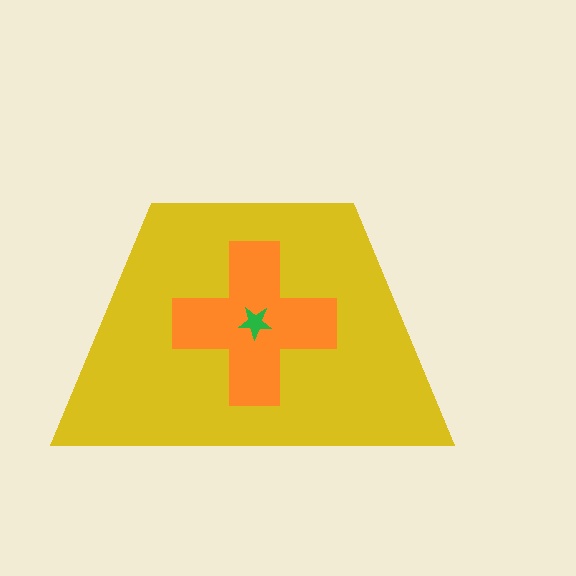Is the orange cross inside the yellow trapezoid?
Yes.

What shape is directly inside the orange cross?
The green star.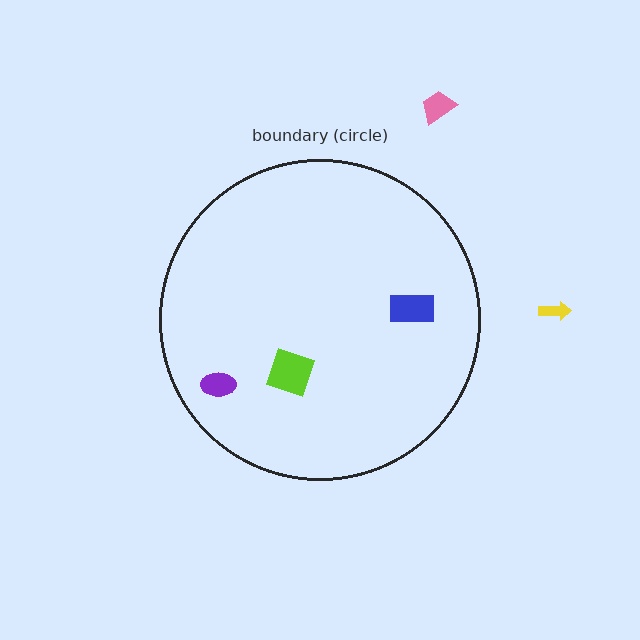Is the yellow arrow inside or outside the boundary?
Outside.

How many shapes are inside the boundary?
3 inside, 2 outside.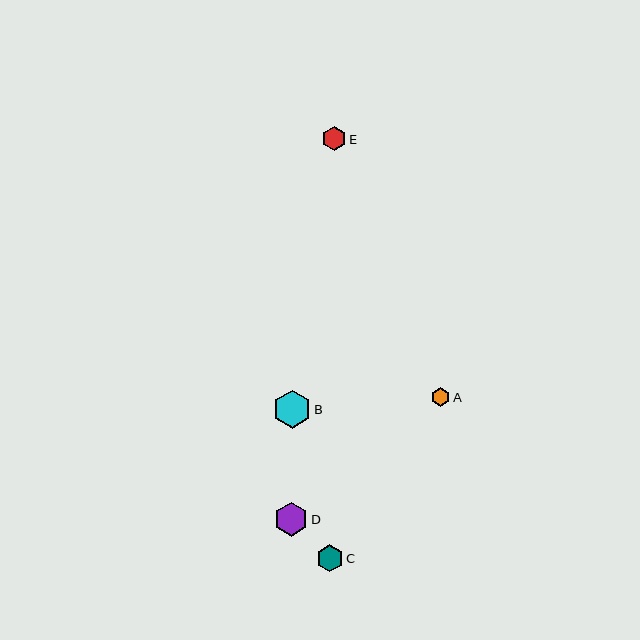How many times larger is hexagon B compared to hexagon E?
Hexagon B is approximately 1.6 times the size of hexagon E.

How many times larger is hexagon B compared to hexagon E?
Hexagon B is approximately 1.6 times the size of hexagon E.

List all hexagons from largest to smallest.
From largest to smallest: B, D, C, E, A.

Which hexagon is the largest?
Hexagon B is the largest with a size of approximately 38 pixels.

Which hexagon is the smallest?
Hexagon A is the smallest with a size of approximately 19 pixels.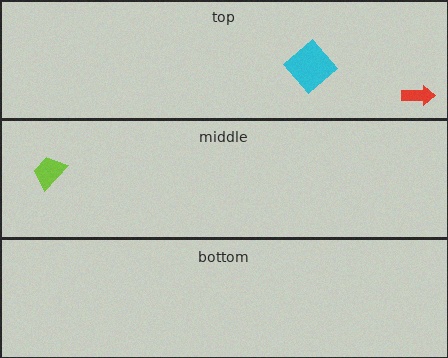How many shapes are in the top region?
2.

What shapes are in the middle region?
The lime trapezoid.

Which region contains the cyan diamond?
The top region.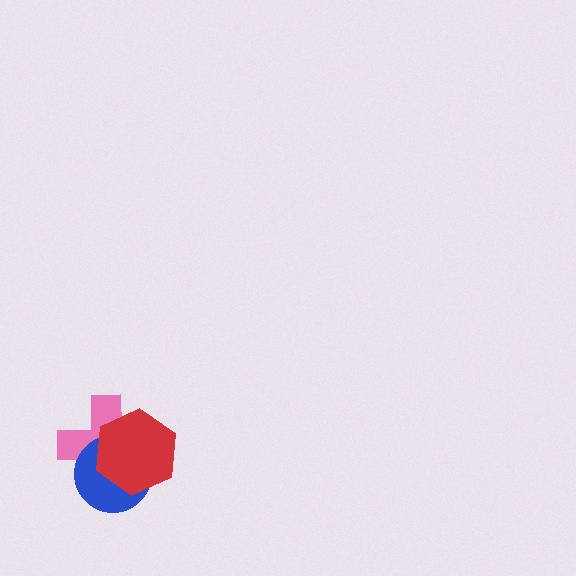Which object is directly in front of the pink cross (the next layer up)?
The blue circle is directly in front of the pink cross.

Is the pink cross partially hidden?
Yes, it is partially covered by another shape.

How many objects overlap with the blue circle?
2 objects overlap with the blue circle.